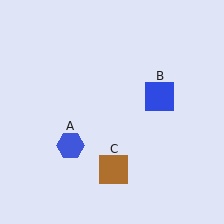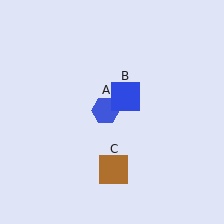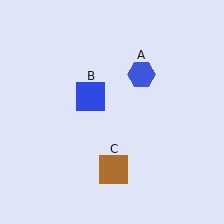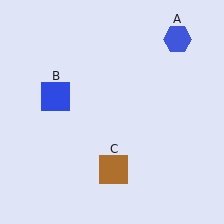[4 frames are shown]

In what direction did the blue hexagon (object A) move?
The blue hexagon (object A) moved up and to the right.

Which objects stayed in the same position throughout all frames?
Brown square (object C) remained stationary.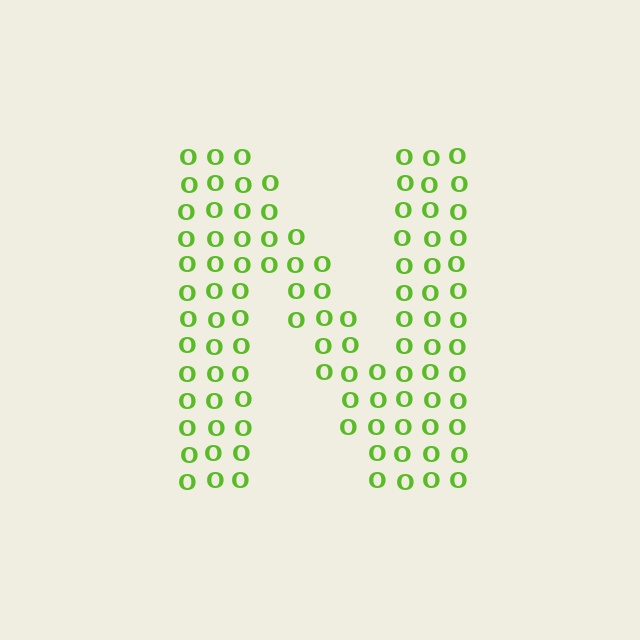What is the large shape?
The large shape is the letter N.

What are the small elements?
The small elements are letter O's.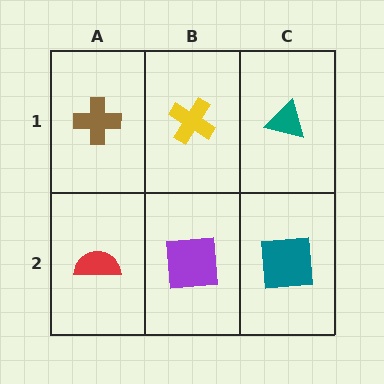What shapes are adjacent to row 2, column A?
A brown cross (row 1, column A), a purple square (row 2, column B).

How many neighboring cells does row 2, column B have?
3.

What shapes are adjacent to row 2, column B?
A yellow cross (row 1, column B), a red semicircle (row 2, column A), a teal square (row 2, column C).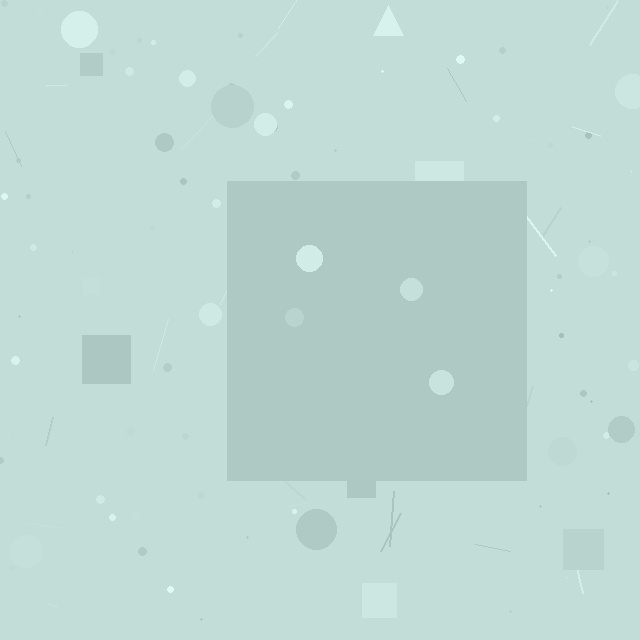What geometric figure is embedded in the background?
A square is embedded in the background.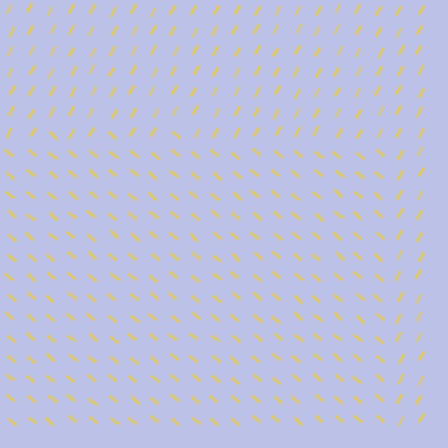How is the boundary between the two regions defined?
The boundary is defined purely by a change in line orientation (approximately 79 degrees difference). All lines are the same color and thickness.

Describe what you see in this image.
The image is filled with small yellow line segments. A rectangle region in the image has lines oriented differently from the surrounding lines, creating a visible texture boundary.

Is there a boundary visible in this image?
Yes, there is a texture boundary formed by a change in line orientation.